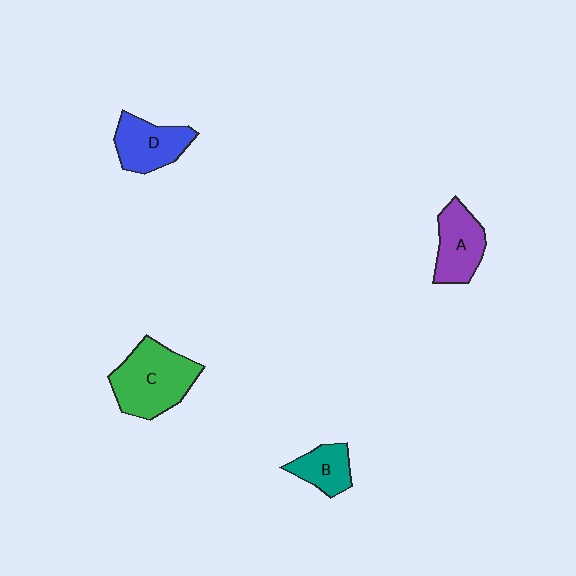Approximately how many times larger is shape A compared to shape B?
Approximately 1.4 times.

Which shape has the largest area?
Shape C (green).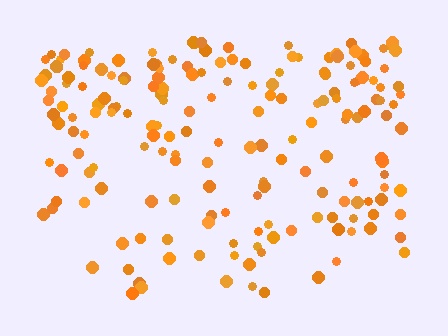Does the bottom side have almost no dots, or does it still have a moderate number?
Still a moderate number, just noticeably fewer than the top.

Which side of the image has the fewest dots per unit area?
The bottom.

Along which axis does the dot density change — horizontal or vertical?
Vertical.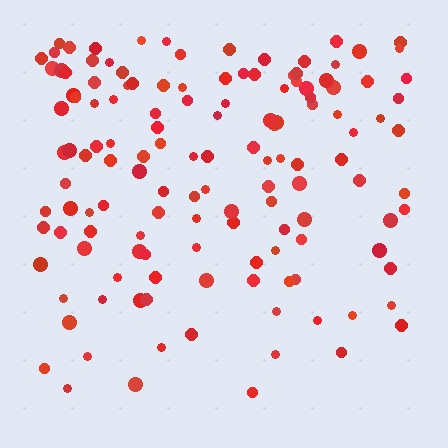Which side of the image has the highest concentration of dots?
The top.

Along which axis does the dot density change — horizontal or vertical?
Vertical.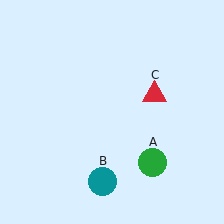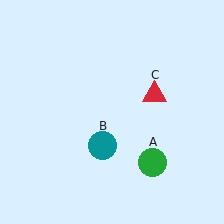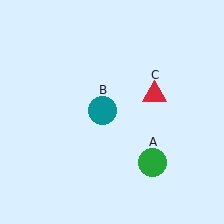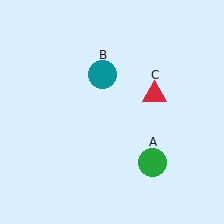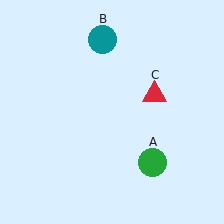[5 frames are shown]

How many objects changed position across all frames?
1 object changed position: teal circle (object B).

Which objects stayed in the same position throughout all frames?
Green circle (object A) and red triangle (object C) remained stationary.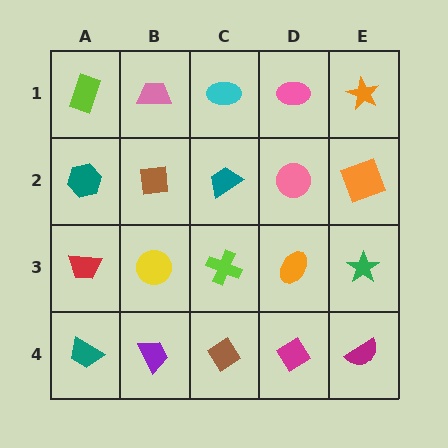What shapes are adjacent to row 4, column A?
A red trapezoid (row 3, column A), a purple trapezoid (row 4, column B).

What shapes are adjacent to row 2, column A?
A lime rectangle (row 1, column A), a red trapezoid (row 3, column A), a brown square (row 2, column B).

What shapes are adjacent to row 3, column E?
An orange square (row 2, column E), a magenta semicircle (row 4, column E), an orange ellipse (row 3, column D).